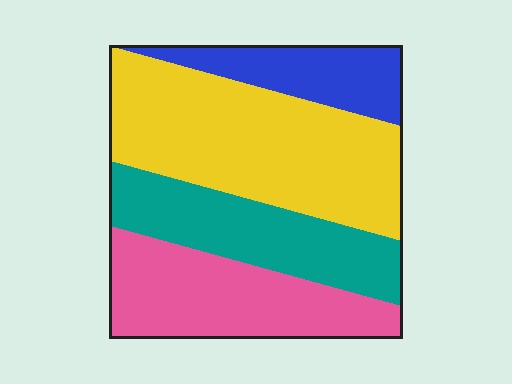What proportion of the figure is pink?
Pink covers about 25% of the figure.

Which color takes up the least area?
Blue, at roughly 15%.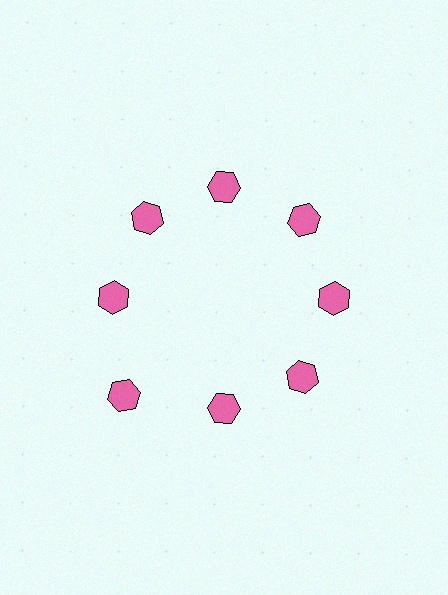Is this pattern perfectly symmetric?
No. The 8 pink hexagons are arranged in a ring, but one element near the 8 o'clock position is pushed outward from the center, breaking the 8-fold rotational symmetry.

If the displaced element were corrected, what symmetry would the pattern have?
It would have 8-fold rotational symmetry — the pattern would map onto itself every 45 degrees.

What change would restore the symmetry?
The symmetry would be restored by moving it inward, back onto the ring so that all 8 hexagons sit at equal angles and equal distance from the center.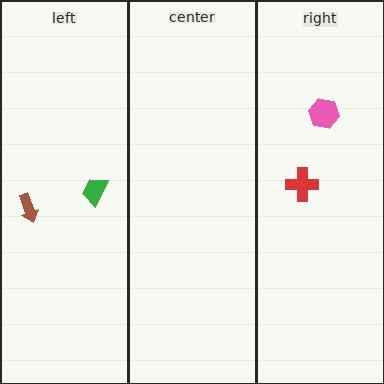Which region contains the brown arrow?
The left region.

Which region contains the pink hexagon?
The right region.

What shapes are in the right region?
The red cross, the pink hexagon.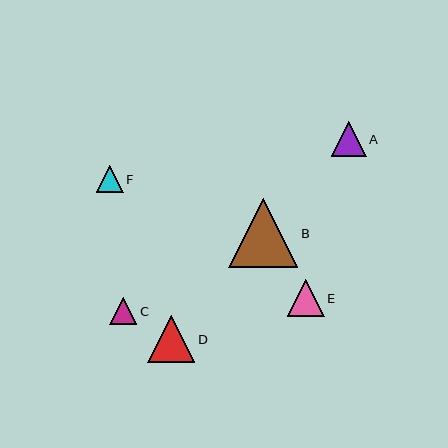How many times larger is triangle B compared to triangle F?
Triangle B is approximately 2.6 times the size of triangle F.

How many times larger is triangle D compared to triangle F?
Triangle D is approximately 1.8 times the size of triangle F.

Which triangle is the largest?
Triangle B is the largest with a size of approximately 69 pixels.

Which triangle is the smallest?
Triangle F is the smallest with a size of approximately 27 pixels.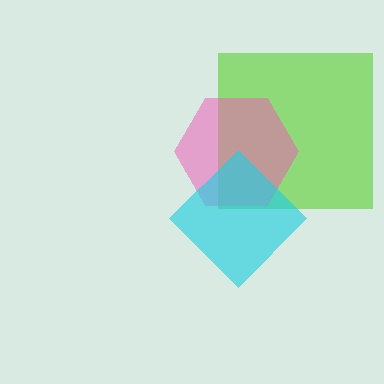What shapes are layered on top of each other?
The layered shapes are: a lime square, a pink hexagon, a cyan diamond.